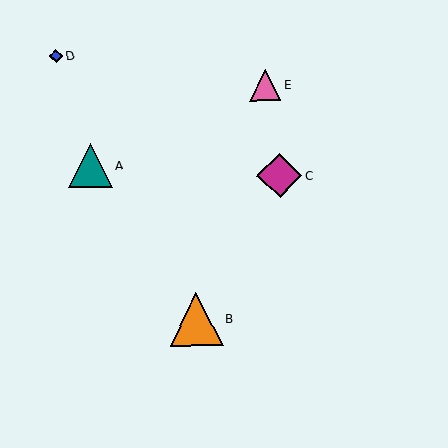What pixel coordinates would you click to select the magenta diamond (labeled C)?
Click at (280, 176) to select the magenta diamond C.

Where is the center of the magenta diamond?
The center of the magenta diamond is at (280, 176).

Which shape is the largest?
The orange triangle (labeled B) is the largest.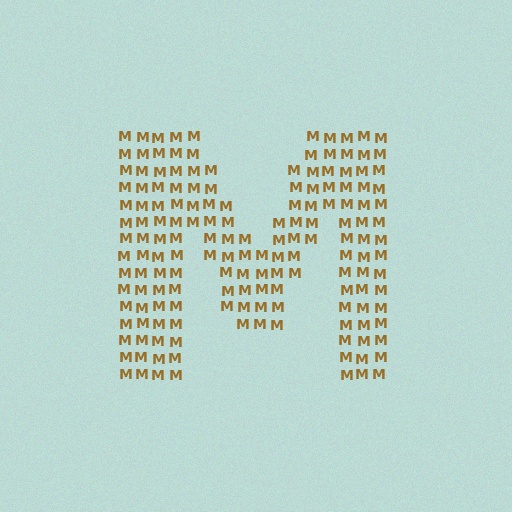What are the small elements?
The small elements are letter M's.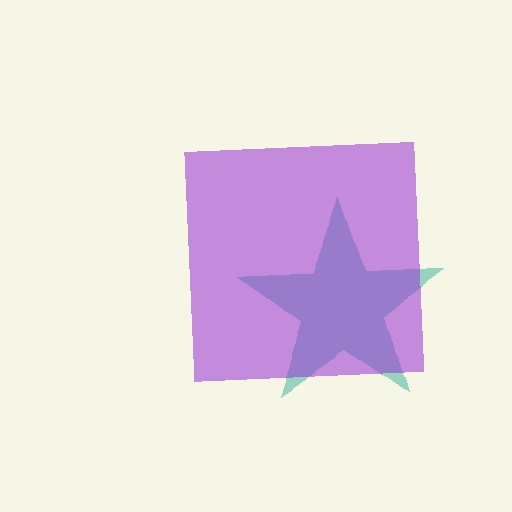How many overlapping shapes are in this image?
There are 2 overlapping shapes in the image.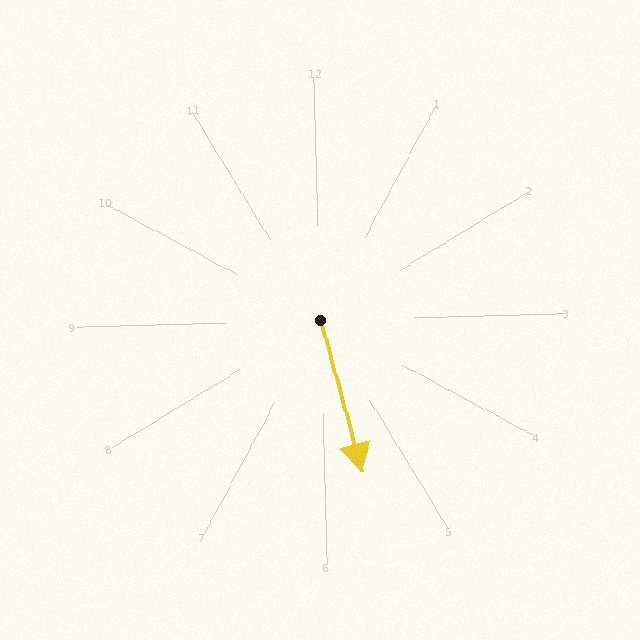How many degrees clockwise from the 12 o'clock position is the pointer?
Approximately 166 degrees.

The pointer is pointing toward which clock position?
Roughly 6 o'clock.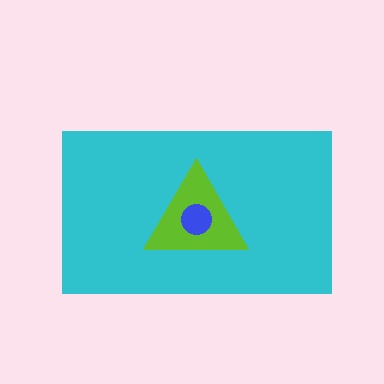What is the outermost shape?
The cyan rectangle.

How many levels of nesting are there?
3.